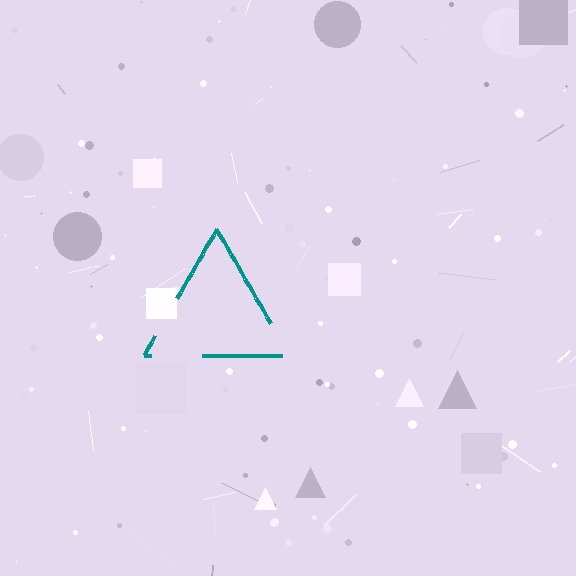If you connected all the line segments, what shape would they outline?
They would outline a triangle.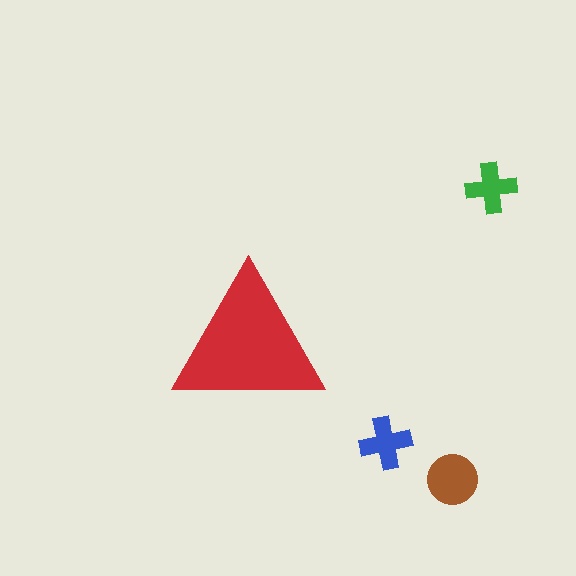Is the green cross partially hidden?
No, the green cross is fully visible.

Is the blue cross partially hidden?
No, the blue cross is fully visible.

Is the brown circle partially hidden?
No, the brown circle is fully visible.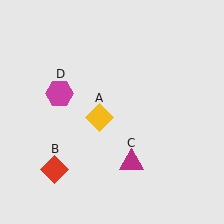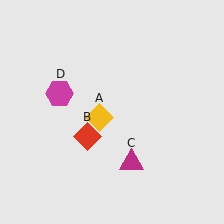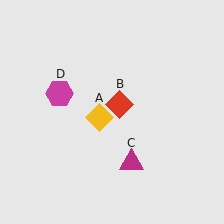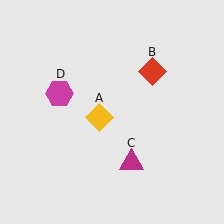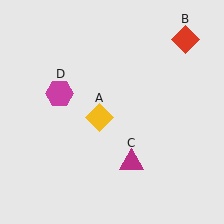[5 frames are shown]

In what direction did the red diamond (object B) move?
The red diamond (object B) moved up and to the right.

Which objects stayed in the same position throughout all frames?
Yellow diamond (object A) and magenta triangle (object C) and magenta hexagon (object D) remained stationary.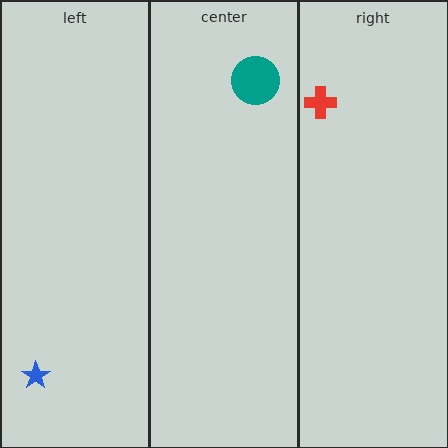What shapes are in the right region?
The red cross.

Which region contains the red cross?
The right region.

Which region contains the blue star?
The left region.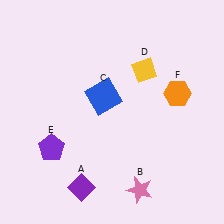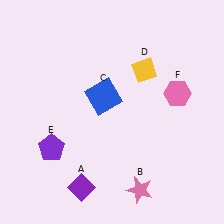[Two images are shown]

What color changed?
The hexagon (F) changed from orange in Image 1 to pink in Image 2.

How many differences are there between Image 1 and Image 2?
There is 1 difference between the two images.